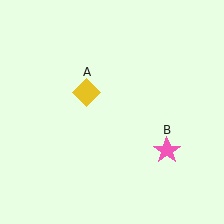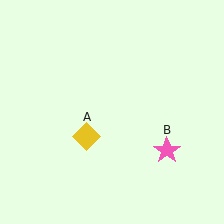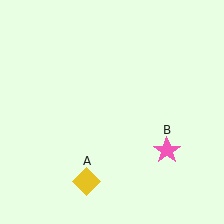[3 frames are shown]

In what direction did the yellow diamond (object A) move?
The yellow diamond (object A) moved down.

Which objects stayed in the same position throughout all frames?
Pink star (object B) remained stationary.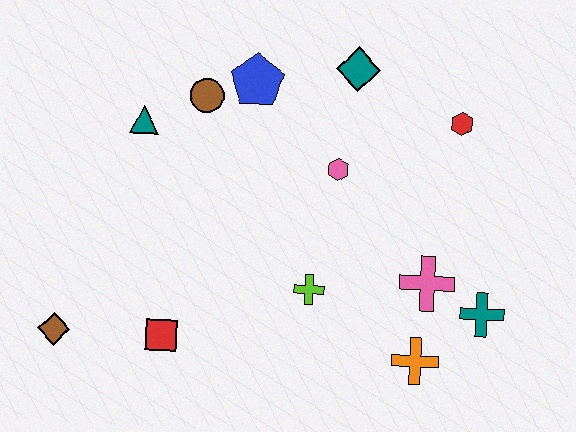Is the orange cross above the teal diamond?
No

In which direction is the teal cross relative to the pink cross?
The teal cross is to the right of the pink cross.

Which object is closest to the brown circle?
The blue pentagon is closest to the brown circle.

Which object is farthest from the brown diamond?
The red hexagon is farthest from the brown diamond.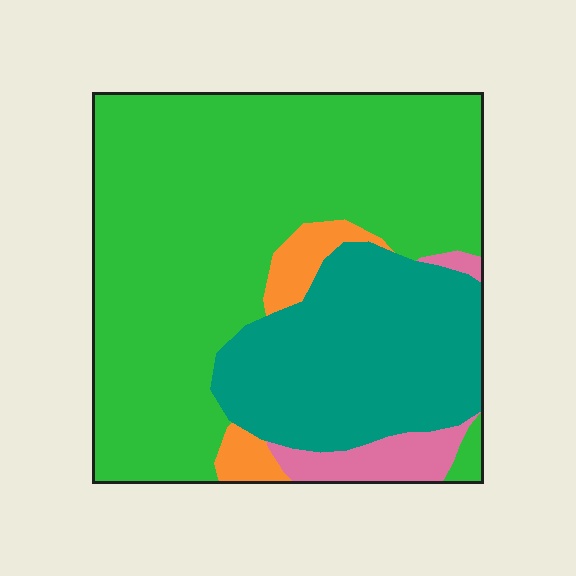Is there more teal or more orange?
Teal.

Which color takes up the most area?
Green, at roughly 60%.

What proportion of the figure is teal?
Teal takes up between a quarter and a half of the figure.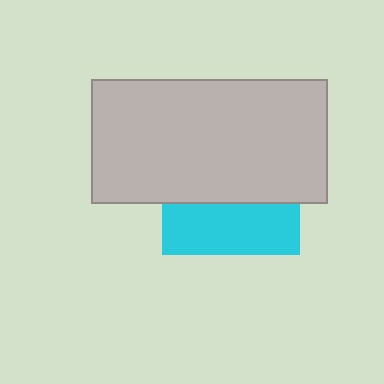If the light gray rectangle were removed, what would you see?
You would see the complete cyan square.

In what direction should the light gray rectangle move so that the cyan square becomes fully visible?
The light gray rectangle should move up. That is the shortest direction to clear the overlap and leave the cyan square fully visible.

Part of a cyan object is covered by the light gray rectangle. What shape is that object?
It is a square.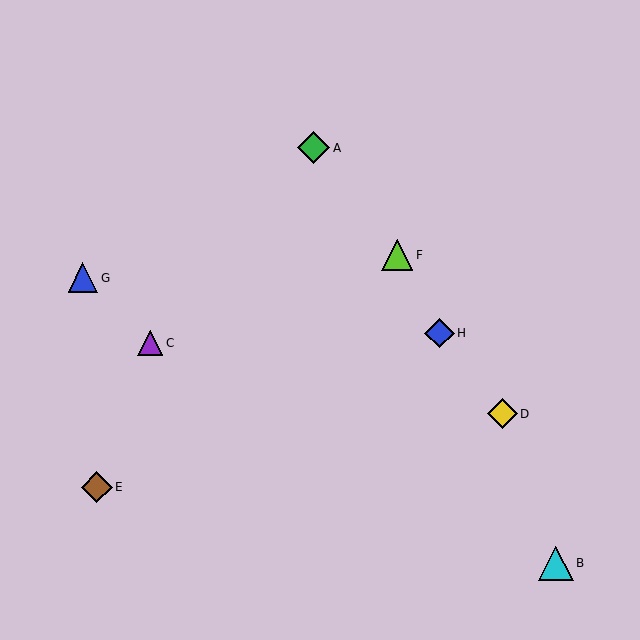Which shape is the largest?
The cyan triangle (labeled B) is the largest.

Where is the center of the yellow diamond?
The center of the yellow diamond is at (502, 414).